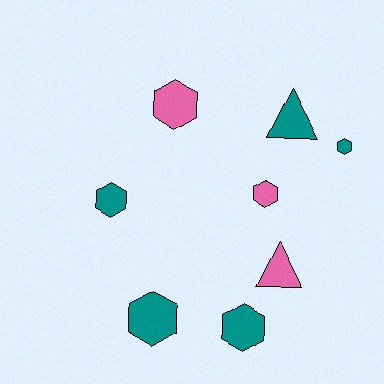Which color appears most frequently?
Teal, with 5 objects.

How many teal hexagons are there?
There are 4 teal hexagons.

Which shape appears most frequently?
Hexagon, with 6 objects.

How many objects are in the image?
There are 8 objects.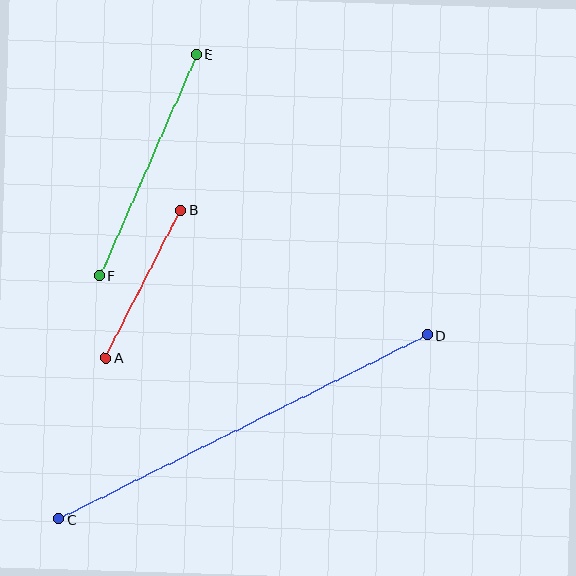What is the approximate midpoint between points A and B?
The midpoint is at approximately (143, 284) pixels.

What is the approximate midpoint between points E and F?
The midpoint is at approximately (148, 165) pixels.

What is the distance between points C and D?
The distance is approximately 412 pixels.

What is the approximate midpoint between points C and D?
The midpoint is at approximately (243, 427) pixels.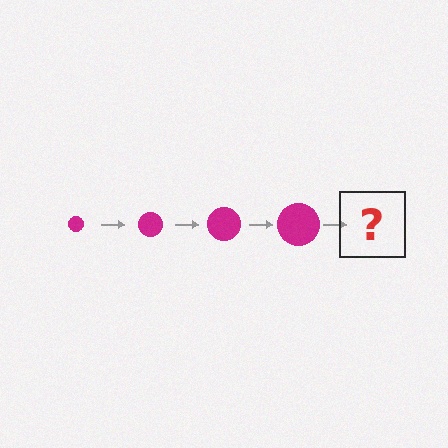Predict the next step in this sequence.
The next step is a magenta circle, larger than the previous one.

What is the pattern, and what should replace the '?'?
The pattern is that the circle gets progressively larger each step. The '?' should be a magenta circle, larger than the previous one.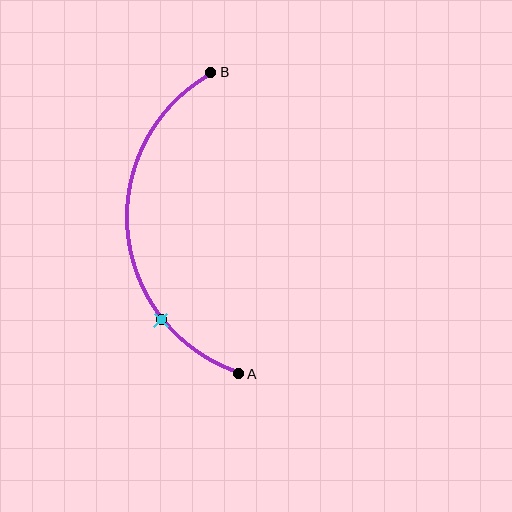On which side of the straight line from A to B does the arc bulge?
The arc bulges to the left of the straight line connecting A and B.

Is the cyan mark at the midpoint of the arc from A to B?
No. The cyan mark lies on the arc but is closer to endpoint A. The arc midpoint would be at the point on the curve equidistant along the arc from both A and B.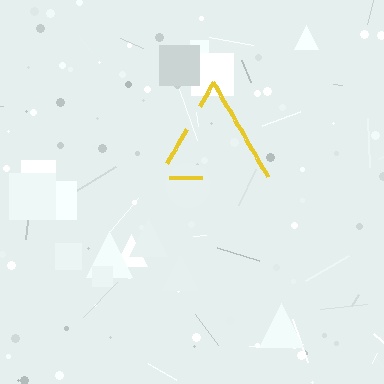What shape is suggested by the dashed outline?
The dashed outline suggests a triangle.